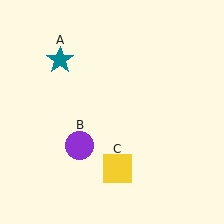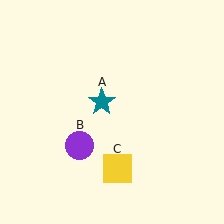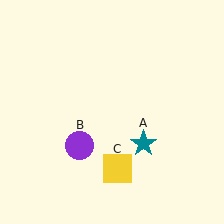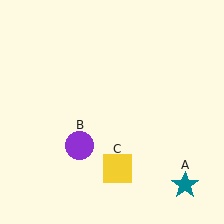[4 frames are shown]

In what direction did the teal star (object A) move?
The teal star (object A) moved down and to the right.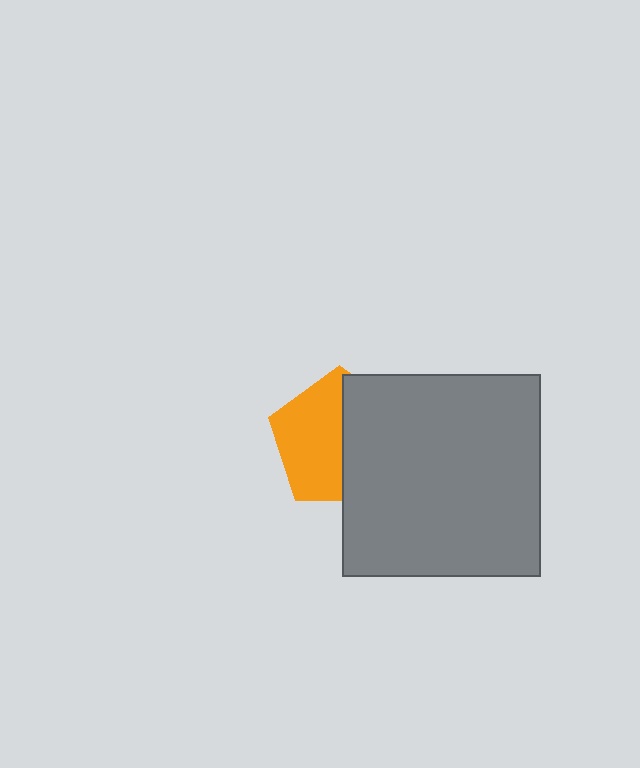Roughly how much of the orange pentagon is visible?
About half of it is visible (roughly 52%).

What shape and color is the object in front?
The object in front is a gray rectangle.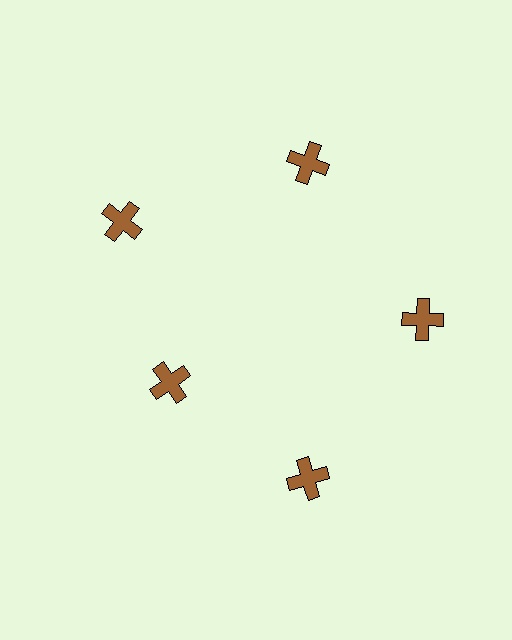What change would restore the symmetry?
The symmetry would be restored by moving it outward, back onto the ring so that all 5 crosses sit at equal angles and equal distance from the center.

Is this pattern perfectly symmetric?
No. The 5 brown crosses are arranged in a ring, but one element near the 8 o'clock position is pulled inward toward the center, breaking the 5-fold rotational symmetry.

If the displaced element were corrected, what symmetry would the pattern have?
It would have 5-fold rotational symmetry — the pattern would map onto itself every 72 degrees.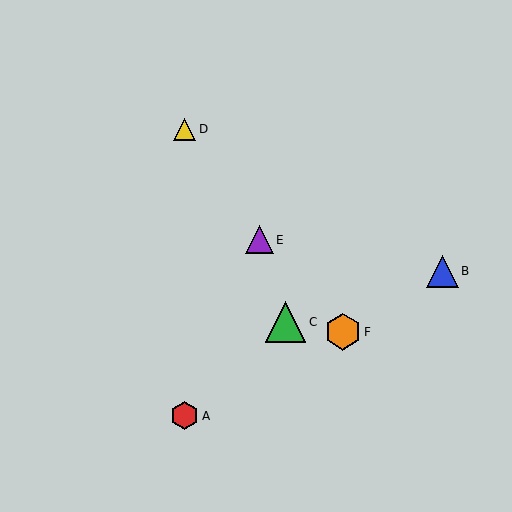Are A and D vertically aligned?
Yes, both are at x≈185.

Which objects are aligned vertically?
Objects A, D are aligned vertically.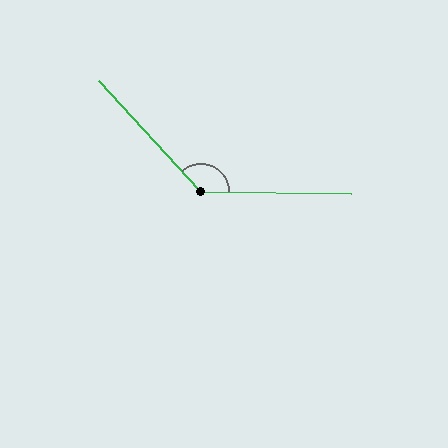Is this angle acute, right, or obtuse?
It is obtuse.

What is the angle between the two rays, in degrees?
Approximately 133 degrees.